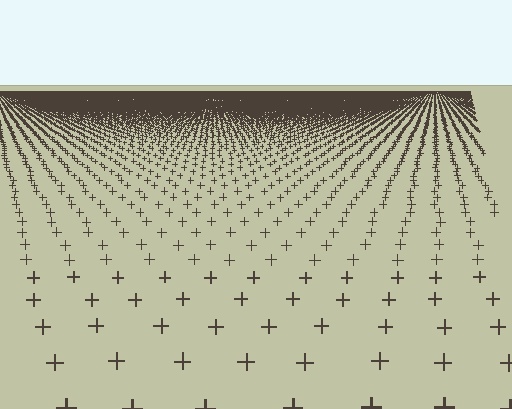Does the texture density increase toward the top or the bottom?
Density increases toward the top.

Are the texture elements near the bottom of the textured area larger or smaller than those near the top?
Larger. Near the bottom, elements are closer to the viewer and appear at a bigger on-screen size.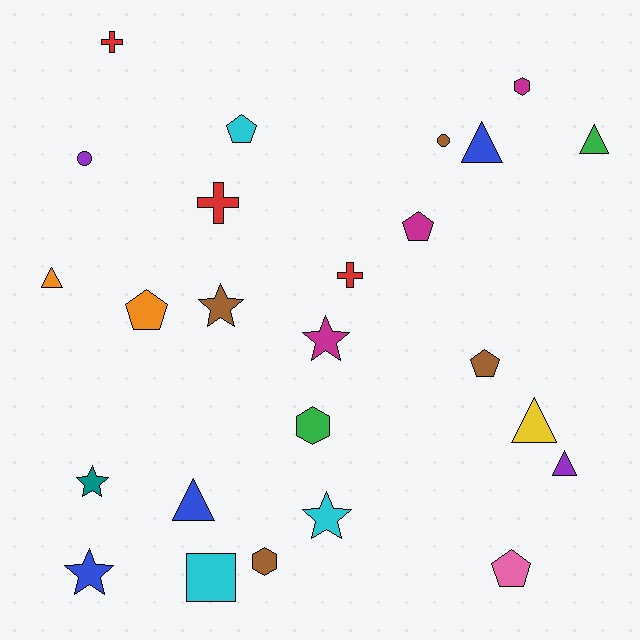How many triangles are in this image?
There are 6 triangles.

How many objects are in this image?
There are 25 objects.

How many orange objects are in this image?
There are 2 orange objects.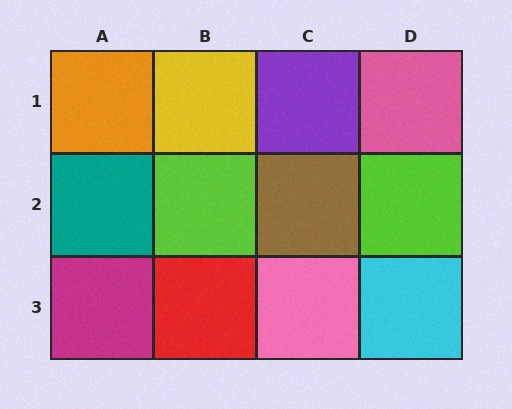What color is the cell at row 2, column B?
Lime.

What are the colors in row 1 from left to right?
Orange, yellow, purple, pink.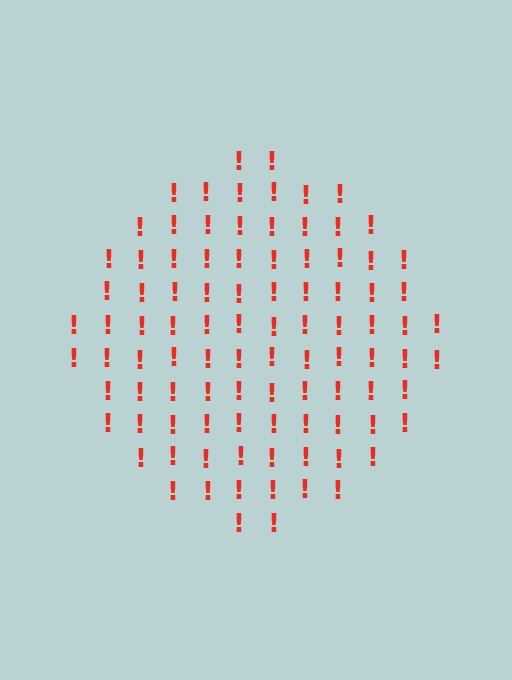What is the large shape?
The large shape is a circle.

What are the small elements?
The small elements are exclamation marks.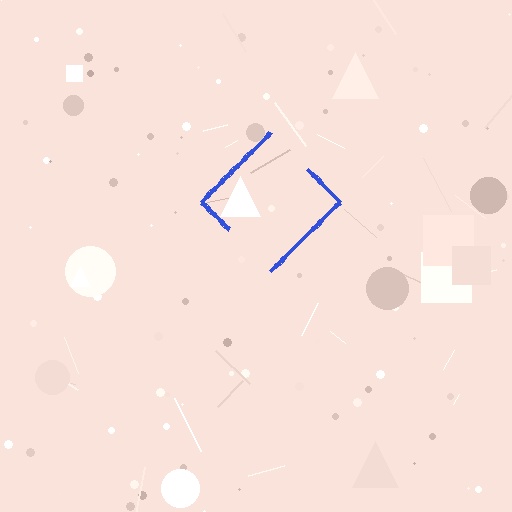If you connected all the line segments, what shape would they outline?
They would outline a diamond.